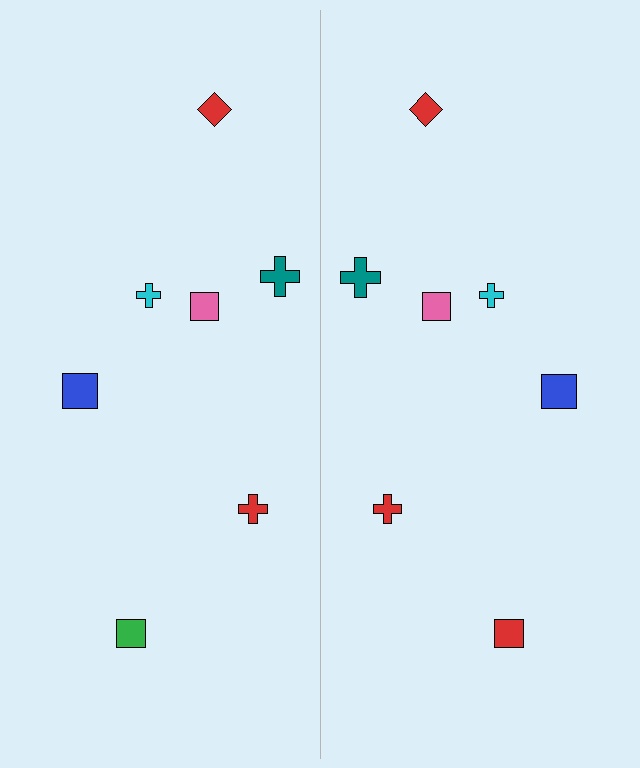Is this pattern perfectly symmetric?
No, the pattern is not perfectly symmetric. The red square on the right side breaks the symmetry — its mirror counterpart is green.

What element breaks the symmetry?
The red square on the right side breaks the symmetry — its mirror counterpart is green.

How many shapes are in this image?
There are 14 shapes in this image.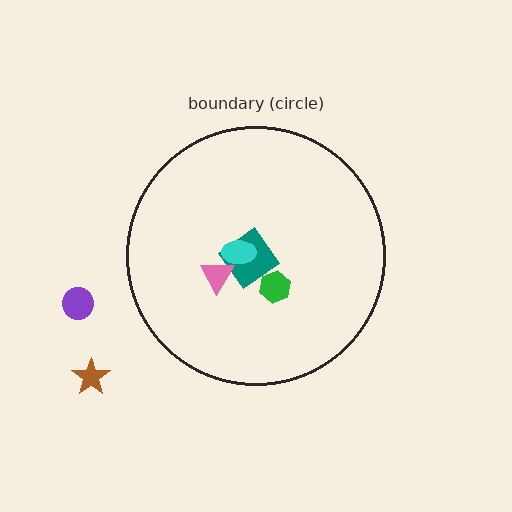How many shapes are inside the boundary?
4 inside, 2 outside.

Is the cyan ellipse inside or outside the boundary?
Inside.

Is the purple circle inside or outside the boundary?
Outside.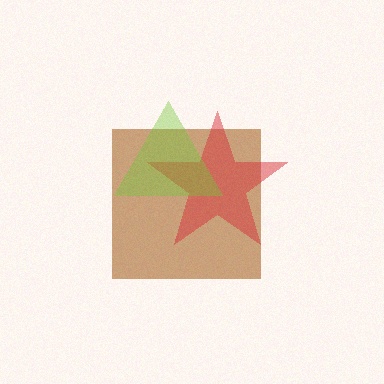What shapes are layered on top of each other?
The layered shapes are: a brown square, a red star, a lime triangle.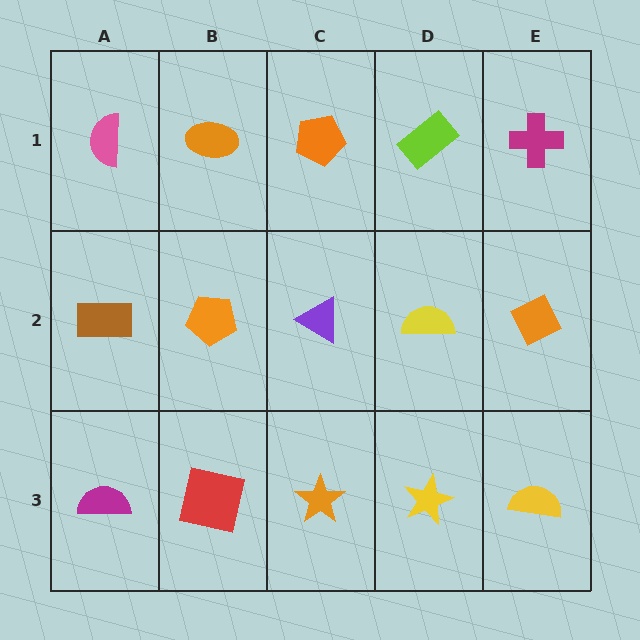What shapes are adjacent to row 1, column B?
An orange pentagon (row 2, column B), a pink semicircle (row 1, column A), an orange pentagon (row 1, column C).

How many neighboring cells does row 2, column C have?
4.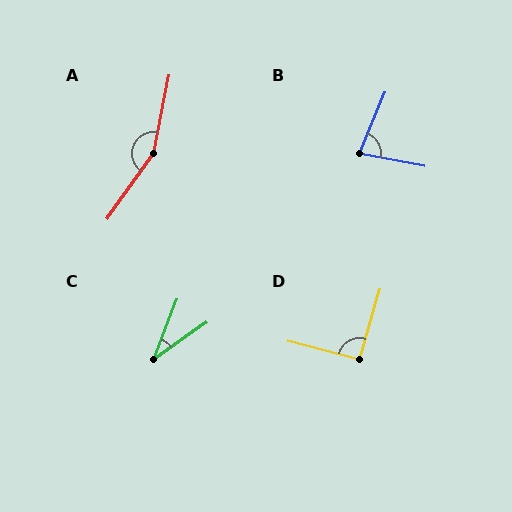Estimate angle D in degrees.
Approximately 92 degrees.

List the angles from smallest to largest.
C (34°), B (79°), D (92°), A (156°).